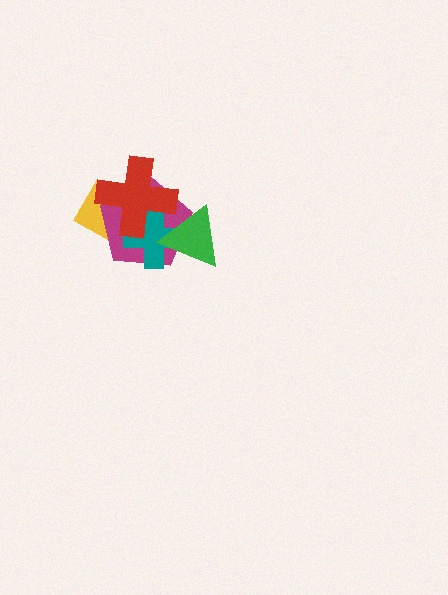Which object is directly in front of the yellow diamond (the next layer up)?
The magenta pentagon is directly in front of the yellow diamond.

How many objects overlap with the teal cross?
4 objects overlap with the teal cross.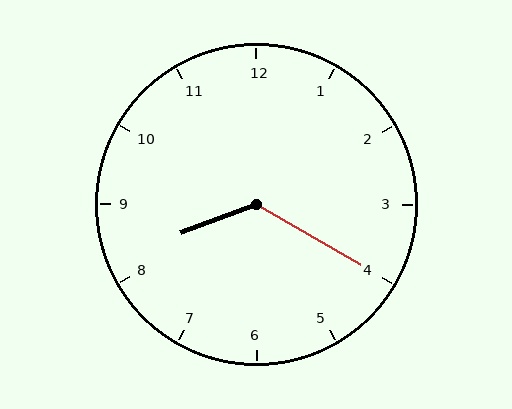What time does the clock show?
8:20.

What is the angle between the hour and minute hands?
Approximately 130 degrees.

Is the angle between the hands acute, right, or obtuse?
It is obtuse.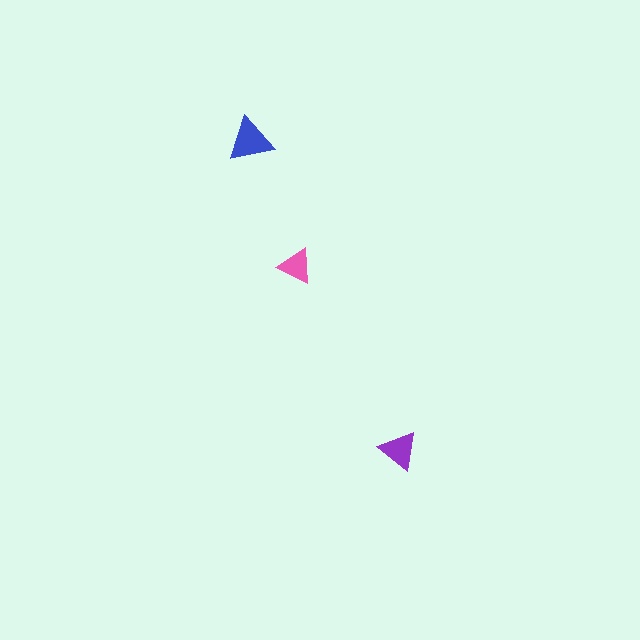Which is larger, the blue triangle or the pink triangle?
The blue one.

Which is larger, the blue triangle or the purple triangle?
The blue one.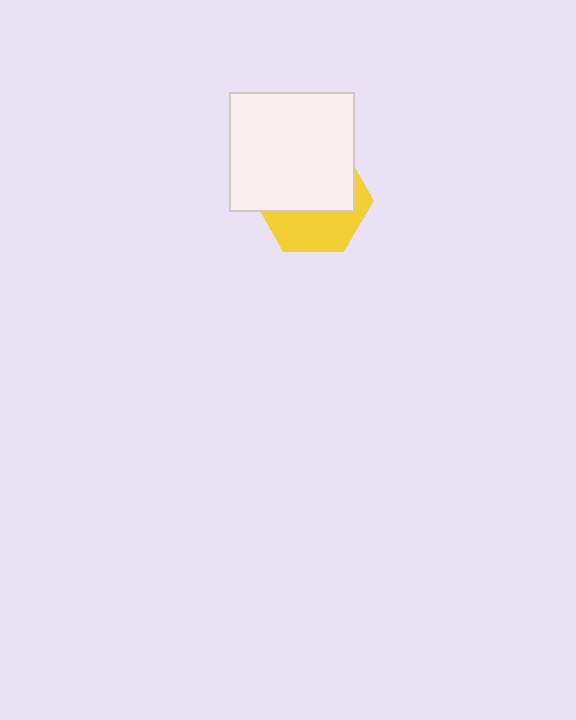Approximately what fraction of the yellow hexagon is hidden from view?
Roughly 59% of the yellow hexagon is hidden behind the white rectangle.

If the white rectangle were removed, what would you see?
You would see the complete yellow hexagon.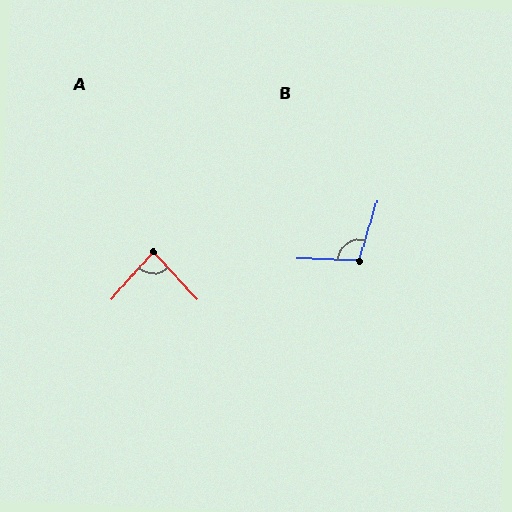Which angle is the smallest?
A, at approximately 84 degrees.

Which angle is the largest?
B, at approximately 104 degrees.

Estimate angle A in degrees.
Approximately 84 degrees.